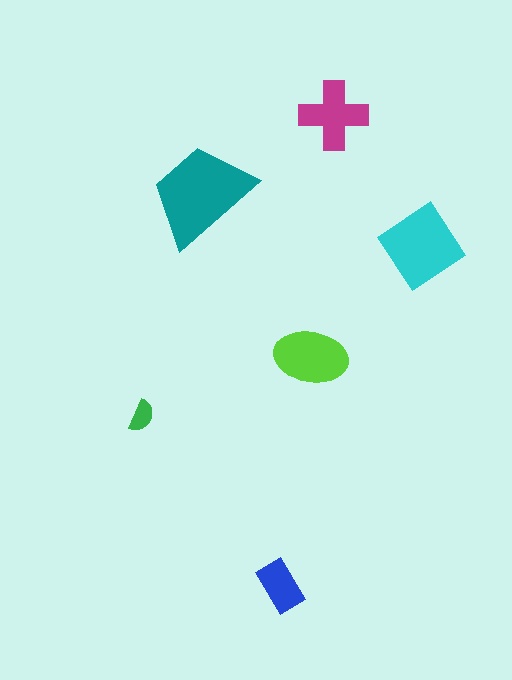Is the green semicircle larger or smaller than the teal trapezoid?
Smaller.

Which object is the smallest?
The green semicircle.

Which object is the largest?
The teal trapezoid.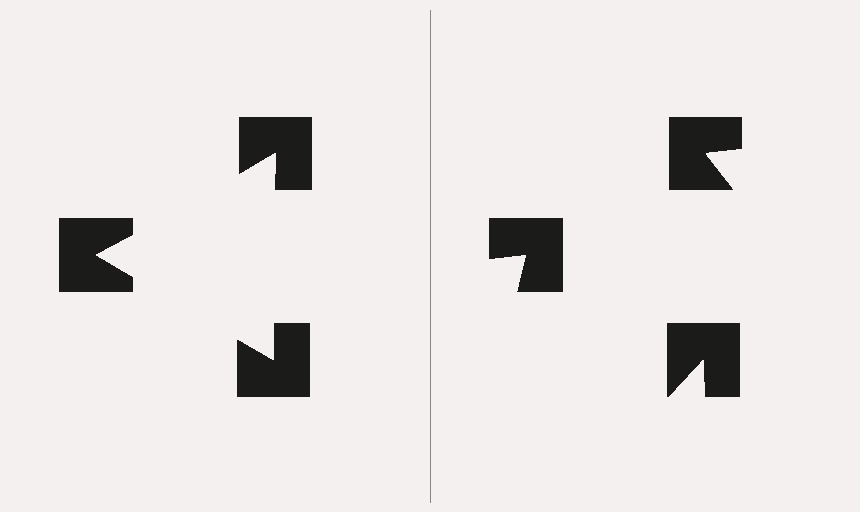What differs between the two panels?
The notched squares are positioned identically on both sides; only the wedge orientations differ. On the left they align to a triangle; on the right they are misaligned.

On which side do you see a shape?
An illusory triangle appears on the left side. On the right side the wedge cuts are rotated, so no coherent shape forms.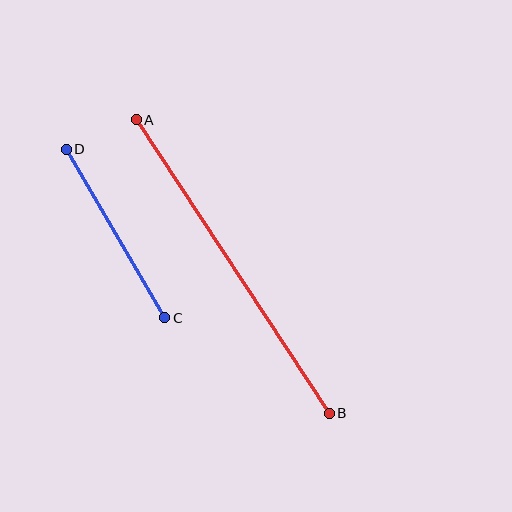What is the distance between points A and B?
The distance is approximately 351 pixels.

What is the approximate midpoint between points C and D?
The midpoint is at approximately (116, 233) pixels.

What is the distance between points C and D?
The distance is approximately 195 pixels.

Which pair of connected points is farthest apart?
Points A and B are farthest apart.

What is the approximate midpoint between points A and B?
The midpoint is at approximately (233, 266) pixels.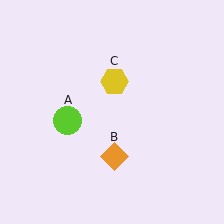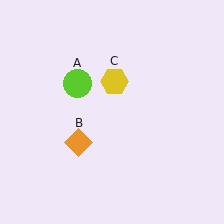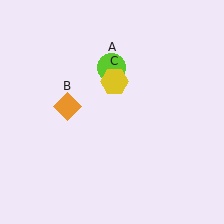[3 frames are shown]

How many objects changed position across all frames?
2 objects changed position: lime circle (object A), orange diamond (object B).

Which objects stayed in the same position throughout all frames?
Yellow hexagon (object C) remained stationary.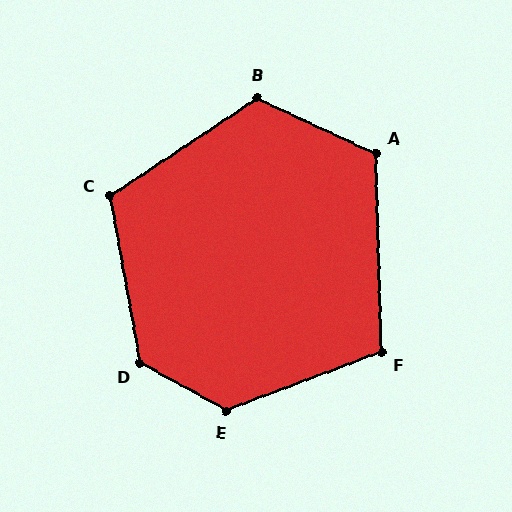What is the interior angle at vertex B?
Approximately 121 degrees (obtuse).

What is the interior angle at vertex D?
Approximately 129 degrees (obtuse).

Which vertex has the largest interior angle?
E, at approximately 130 degrees.